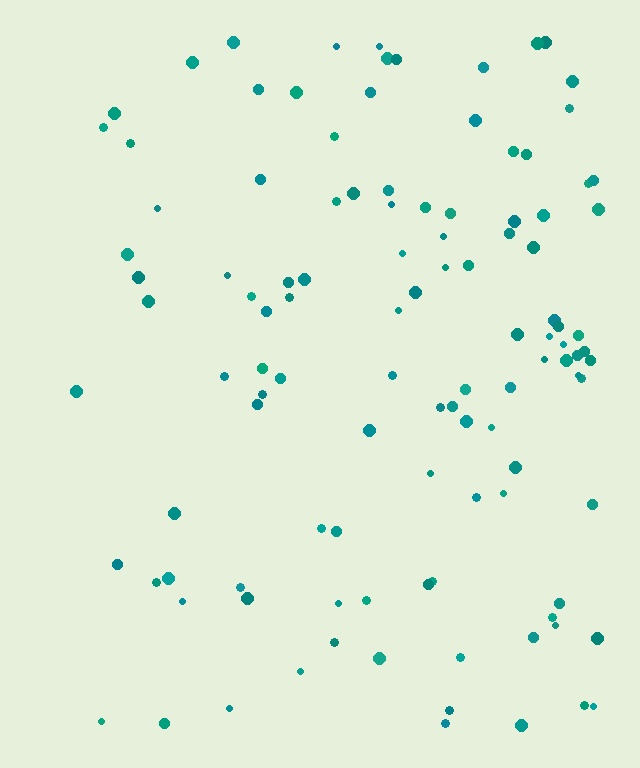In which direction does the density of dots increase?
From left to right, with the right side densest.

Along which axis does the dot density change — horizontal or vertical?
Horizontal.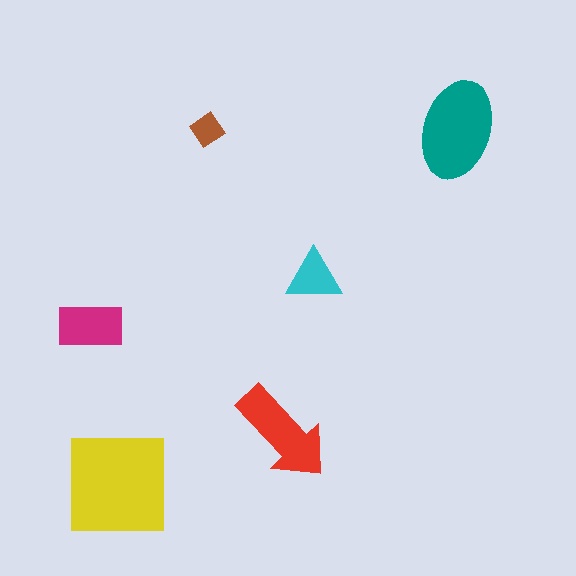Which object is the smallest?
The brown diamond.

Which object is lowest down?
The yellow square is bottommost.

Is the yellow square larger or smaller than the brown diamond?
Larger.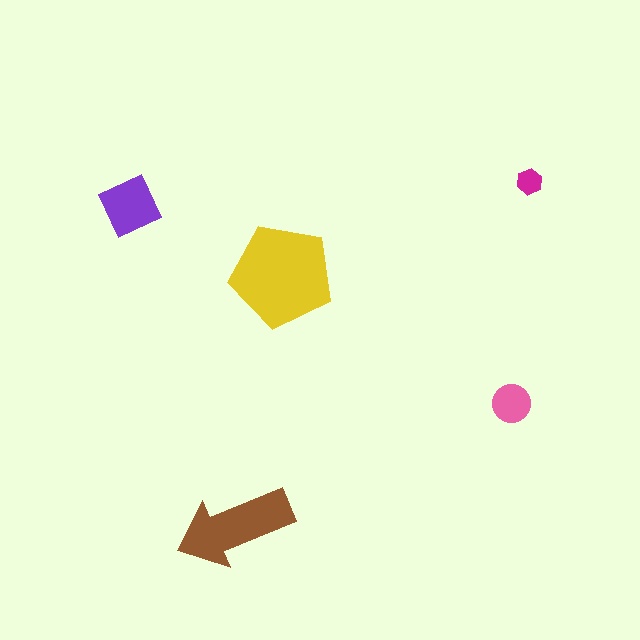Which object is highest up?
The magenta hexagon is topmost.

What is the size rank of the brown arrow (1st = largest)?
2nd.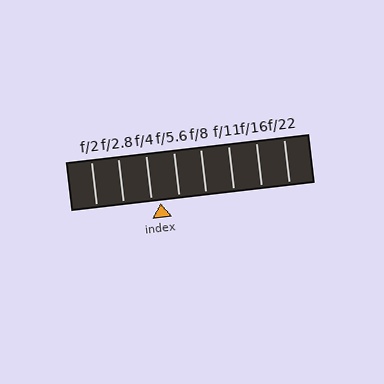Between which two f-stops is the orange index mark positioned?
The index mark is between f/4 and f/5.6.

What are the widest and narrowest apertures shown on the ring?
The widest aperture shown is f/2 and the narrowest is f/22.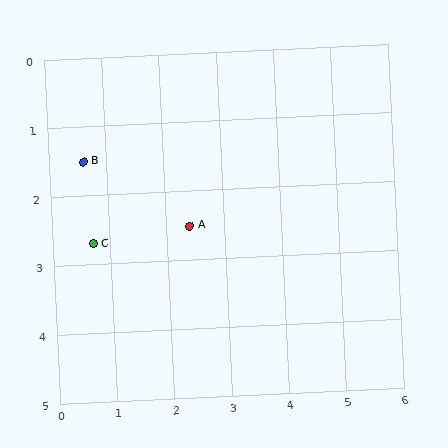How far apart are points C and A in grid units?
Points C and A are about 1.7 grid units apart.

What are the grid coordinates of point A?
Point A is at approximately (2.4, 2.5).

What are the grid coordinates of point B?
Point B is at approximately (0.6, 1.5).